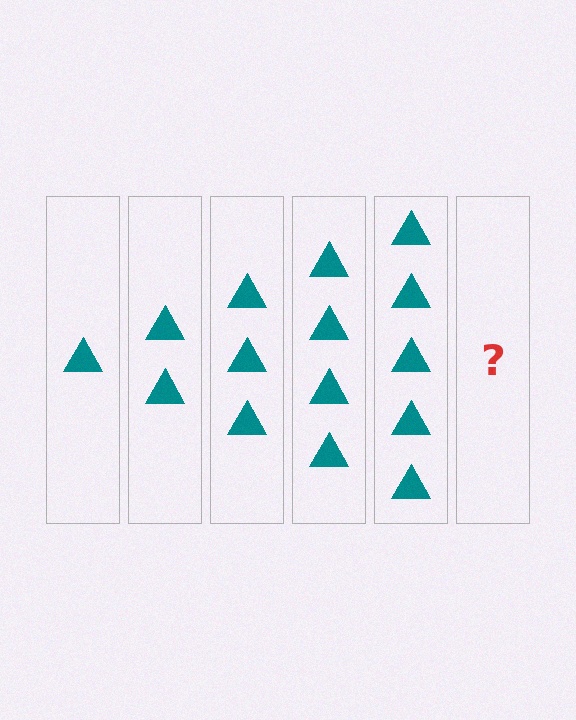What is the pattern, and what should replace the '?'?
The pattern is that each step adds one more triangle. The '?' should be 6 triangles.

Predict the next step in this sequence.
The next step is 6 triangles.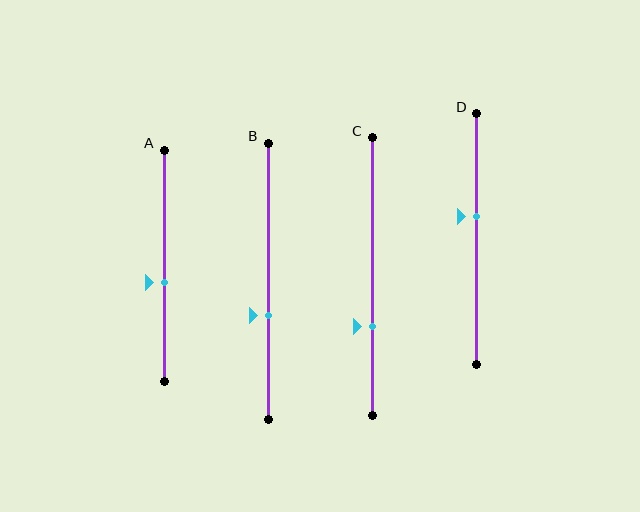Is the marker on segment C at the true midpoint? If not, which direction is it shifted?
No, the marker on segment C is shifted downward by about 18% of the segment length.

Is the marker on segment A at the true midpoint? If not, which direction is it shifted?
No, the marker on segment A is shifted downward by about 7% of the segment length.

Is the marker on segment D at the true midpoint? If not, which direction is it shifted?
No, the marker on segment D is shifted upward by about 9% of the segment length.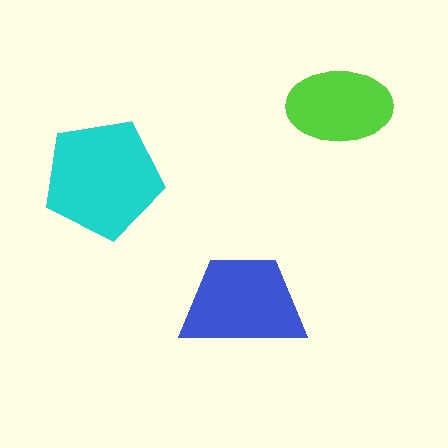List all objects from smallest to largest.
The lime ellipse, the blue trapezoid, the cyan pentagon.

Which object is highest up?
The lime ellipse is topmost.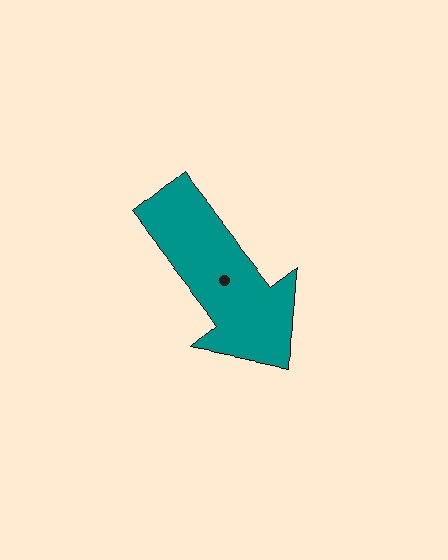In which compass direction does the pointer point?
Southeast.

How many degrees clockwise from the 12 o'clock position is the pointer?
Approximately 141 degrees.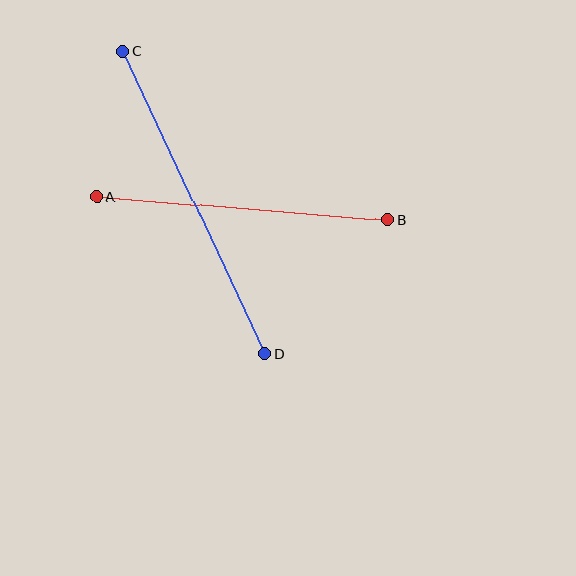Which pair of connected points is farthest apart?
Points C and D are farthest apart.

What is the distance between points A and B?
The distance is approximately 292 pixels.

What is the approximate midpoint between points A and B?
The midpoint is at approximately (242, 209) pixels.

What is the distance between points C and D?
The distance is approximately 335 pixels.